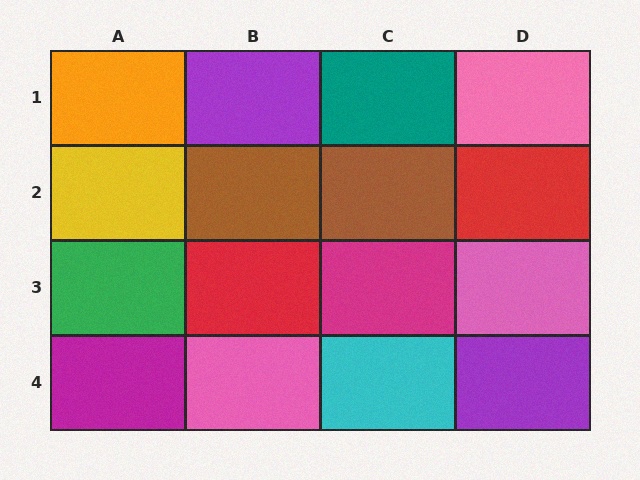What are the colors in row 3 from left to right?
Green, red, magenta, pink.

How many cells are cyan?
1 cell is cyan.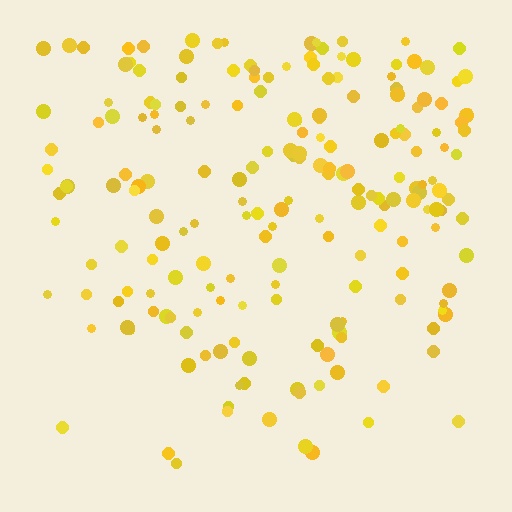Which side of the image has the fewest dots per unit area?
The bottom.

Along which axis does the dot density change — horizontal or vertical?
Vertical.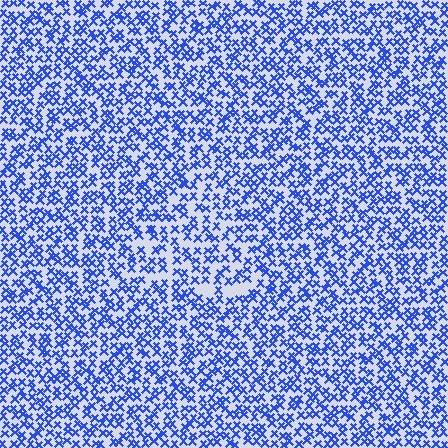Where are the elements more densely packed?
The elements are more densely packed outside the triangle boundary.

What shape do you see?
I see a triangle.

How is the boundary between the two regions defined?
The boundary is defined by a change in element density (approximately 1.4x ratio). All elements are the same color, size, and shape.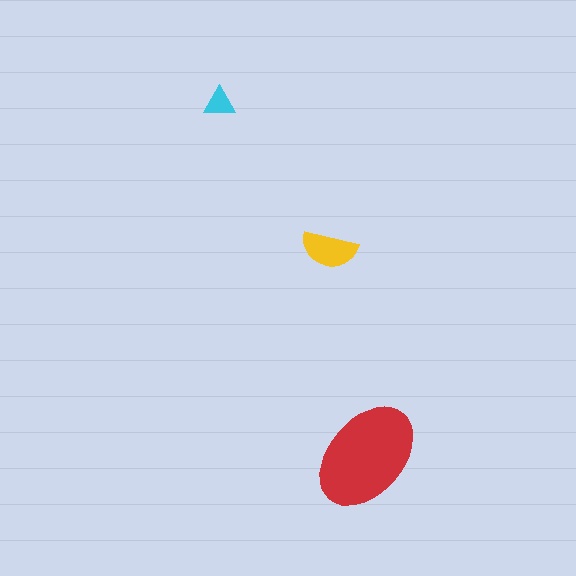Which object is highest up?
The cyan triangle is topmost.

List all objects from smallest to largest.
The cyan triangle, the yellow semicircle, the red ellipse.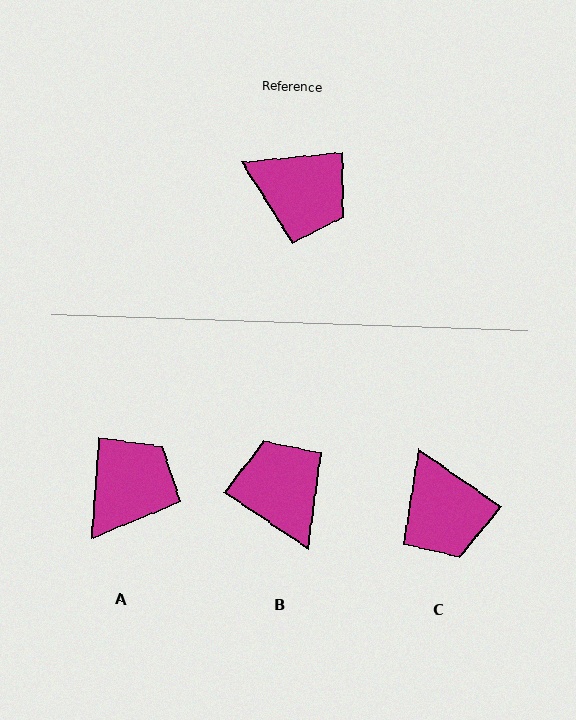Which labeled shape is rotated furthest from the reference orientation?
B, about 141 degrees away.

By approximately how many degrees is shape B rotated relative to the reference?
Approximately 141 degrees counter-clockwise.